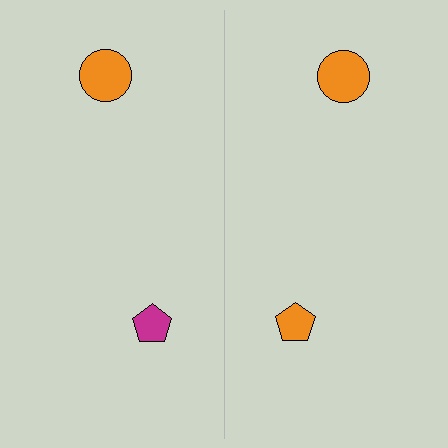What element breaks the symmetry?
The orange pentagon on the right side breaks the symmetry — its mirror counterpart is magenta.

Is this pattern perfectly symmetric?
No, the pattern is not perfectly symmetric. The orange pentagon on the right side breaks the symmetry — its mirror counterpart is magenta.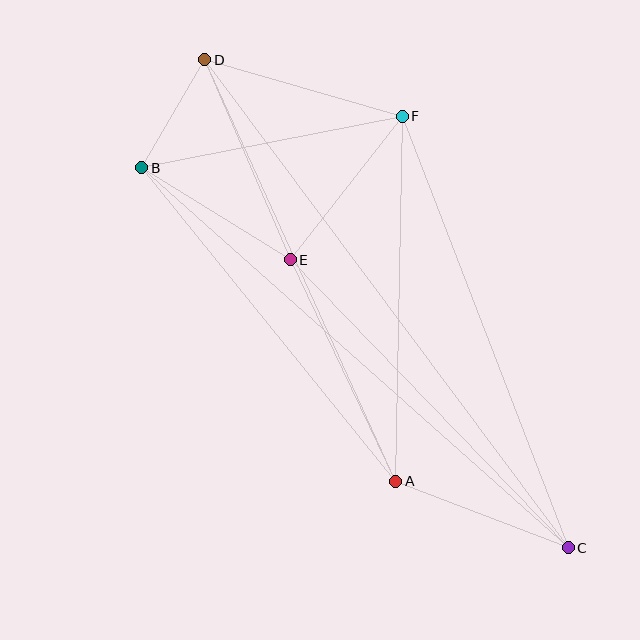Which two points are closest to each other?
Points B and D are closest to each other.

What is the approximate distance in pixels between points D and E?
The distance between D and E is approximately 218 pixels.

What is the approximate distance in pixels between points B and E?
The distance between B and E is approximately 175 pixels.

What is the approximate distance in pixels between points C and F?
The distance between C and F is approximately 462 pixels.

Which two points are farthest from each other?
Points C and D are farthest from each other.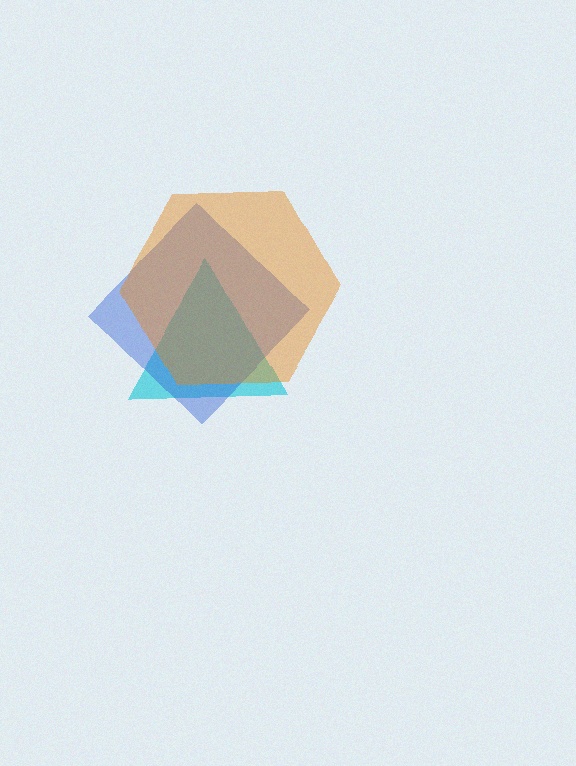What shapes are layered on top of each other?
The layered shapes are: a cyan triangle, a blue diamond, an orange hexagon.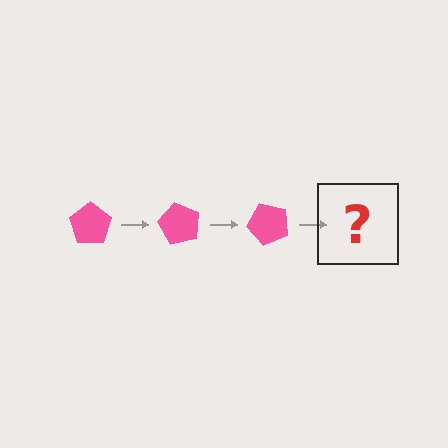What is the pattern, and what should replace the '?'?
The pattern is that the pentagon rotates 60 degrees each step. The '?' should be a pink pentagon rotated 180 degrees.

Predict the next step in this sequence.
The next step is a pink pentagon rotated 180 degrees.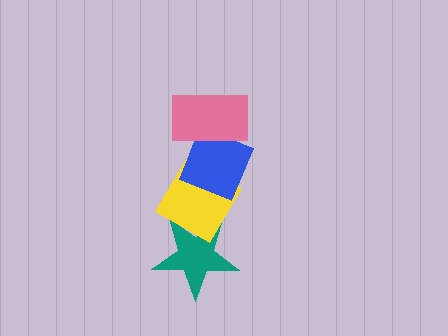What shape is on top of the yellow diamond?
The blue diamond is on top of the yellow diamond.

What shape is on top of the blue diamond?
The pink rectangle is on top of the blue diamond.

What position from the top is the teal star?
The teal star is 4th from the top.